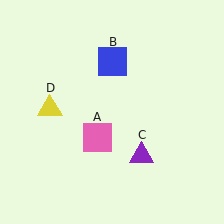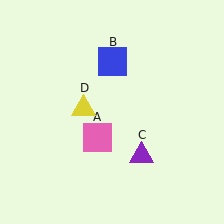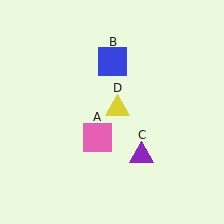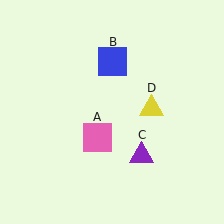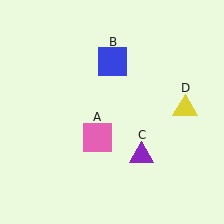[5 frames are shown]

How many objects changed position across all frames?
1 object changed position: yellow triangle (object D).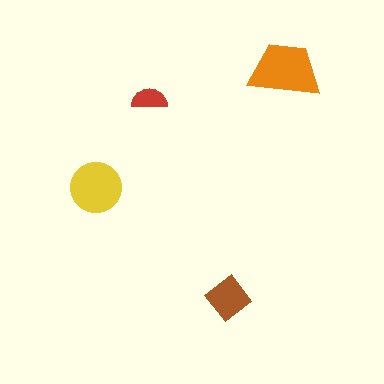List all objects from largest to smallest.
The orange trapezoid, the yellow circle, the brown diamond, the red semicircle.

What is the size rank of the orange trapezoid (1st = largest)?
1st.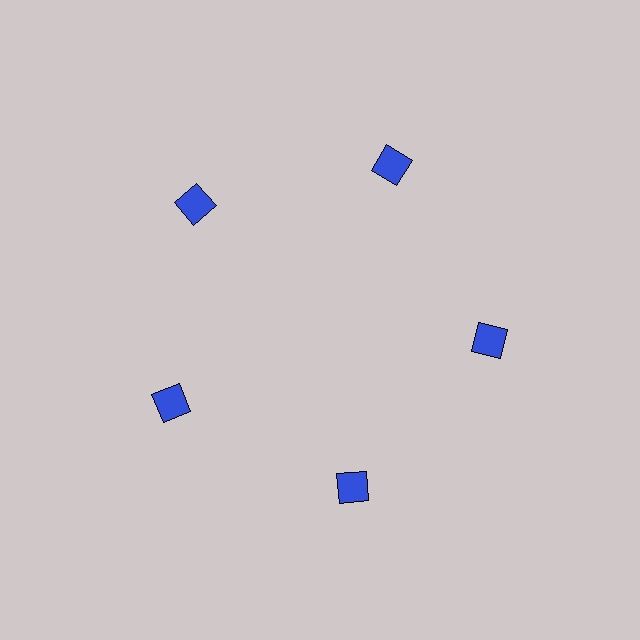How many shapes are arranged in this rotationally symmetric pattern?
There are 5 shapes, arranged in 5 groups of 1.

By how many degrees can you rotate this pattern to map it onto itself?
The pattern maps onto itself every 72 degrees of rotation.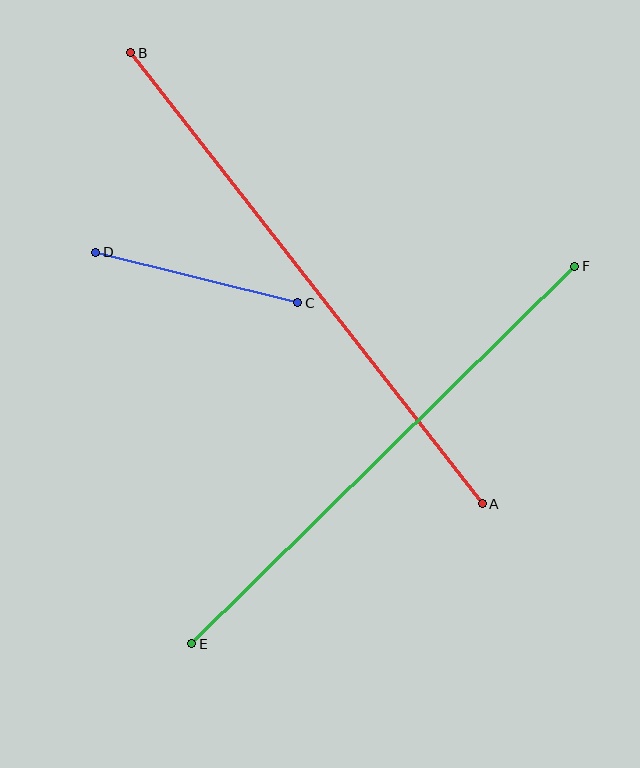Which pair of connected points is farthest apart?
Points A and B are farthest apart.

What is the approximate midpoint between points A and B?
The midpoint is at approximately (307, 278) pixels.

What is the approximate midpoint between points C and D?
The midpoint is at approximately (197, 277) pixels.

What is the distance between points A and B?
The distance is approximately 572 pixels.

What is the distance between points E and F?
The distance is approximately 538 pixels.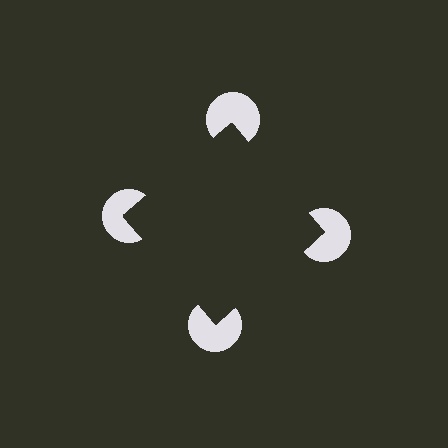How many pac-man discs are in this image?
There are 4 — one at each vertex of the illusory square.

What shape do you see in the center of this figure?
An illusory square — its edges are inferred from the aligned wedge cuts in the pac-man discs, not physically drawn.